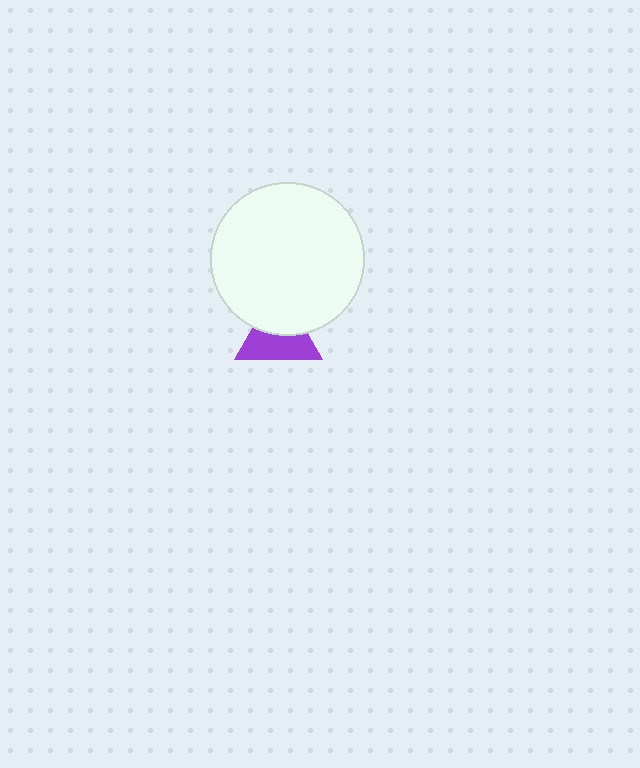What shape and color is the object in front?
The object in front is a white circle.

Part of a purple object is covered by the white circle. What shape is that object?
It is a triangle.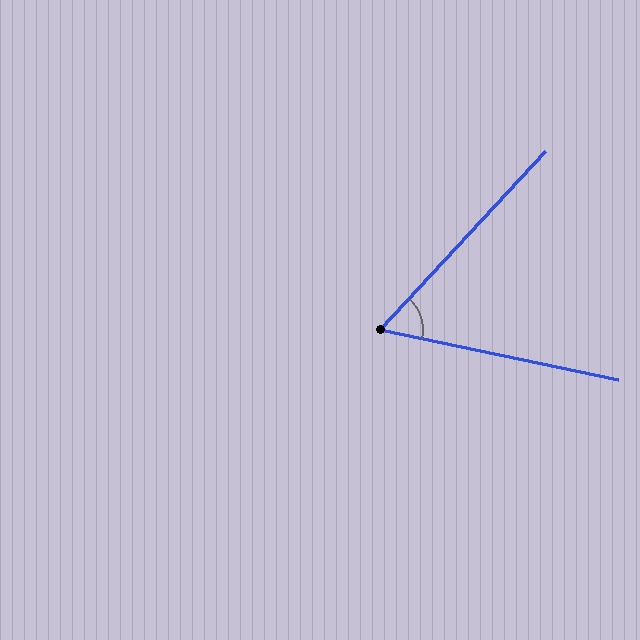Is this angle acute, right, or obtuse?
It is acute.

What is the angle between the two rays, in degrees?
Approximately 59 degrees.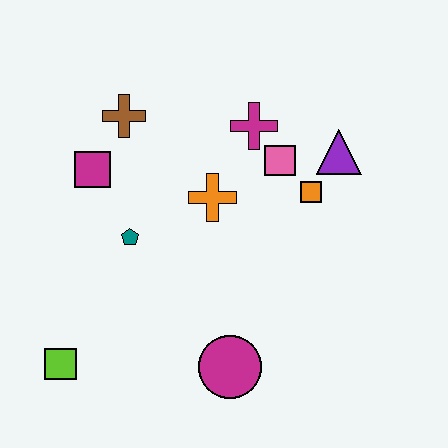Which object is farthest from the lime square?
The purple triangle is farthest from the lime square.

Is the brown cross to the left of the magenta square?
No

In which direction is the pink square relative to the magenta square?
The pink square is to the right of the magenta square.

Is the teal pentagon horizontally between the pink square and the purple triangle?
No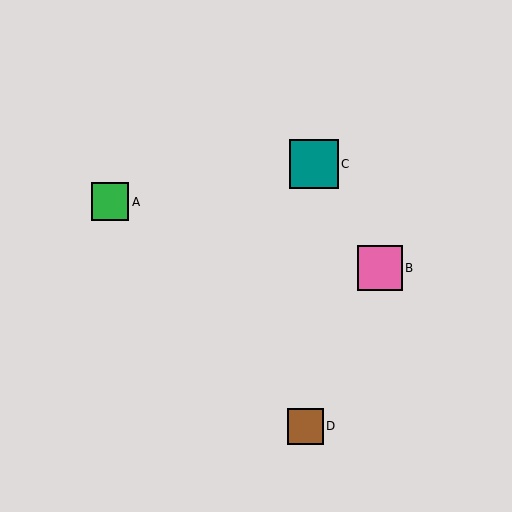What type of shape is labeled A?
Shape A is a green square.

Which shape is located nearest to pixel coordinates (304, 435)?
The brown square (labeled D) at (306, 426) is nearest to that location.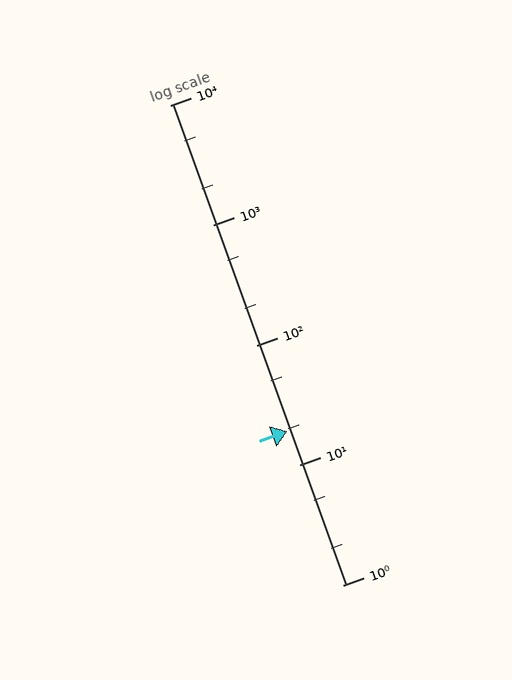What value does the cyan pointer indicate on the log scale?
The pointer indicates approximately 19.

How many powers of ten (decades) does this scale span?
The scale spans 4 decades, from 1 to 10000.